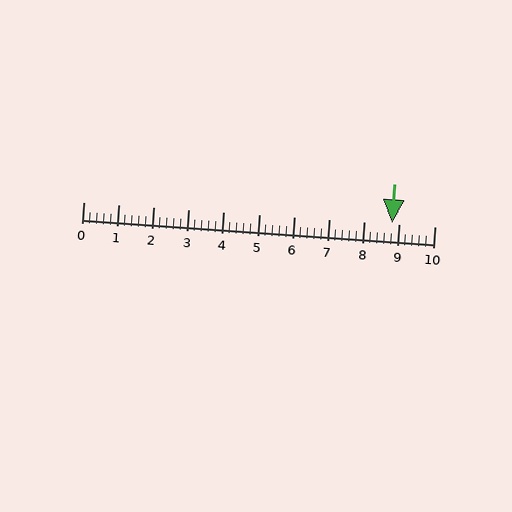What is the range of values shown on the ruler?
The ruler shows values from 0 to 10.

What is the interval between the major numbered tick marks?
The major tick marks are spaced 1 units apart.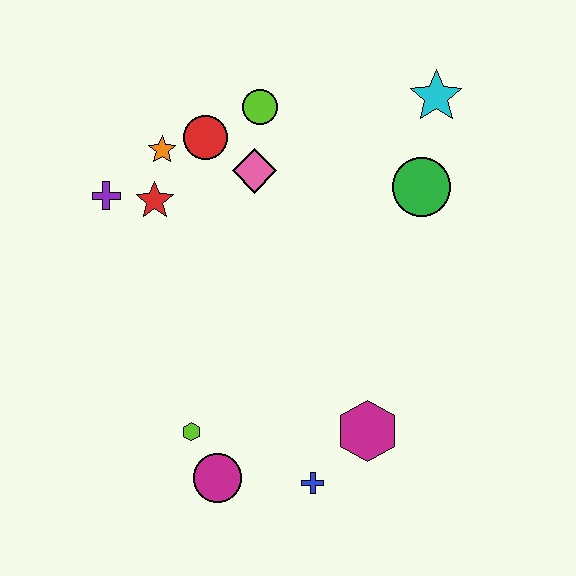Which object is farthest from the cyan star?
The magenta circle is farthest from the cyan star.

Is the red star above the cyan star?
No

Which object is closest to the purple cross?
The red star is closest to the purple cross.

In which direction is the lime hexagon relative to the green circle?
The lime hexagon is below the green circle.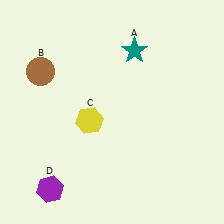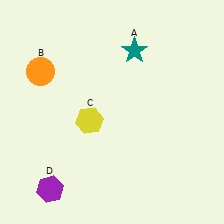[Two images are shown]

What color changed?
The circle (B) changed from brown in Image 1 to orange in Image 2.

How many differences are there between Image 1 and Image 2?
There is 1 difference between the two images.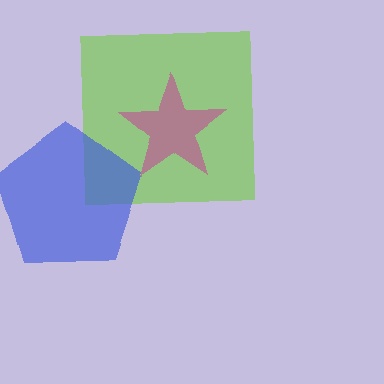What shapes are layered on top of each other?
The layered shapes are: a lime square, a magenta star, a blue pentagon.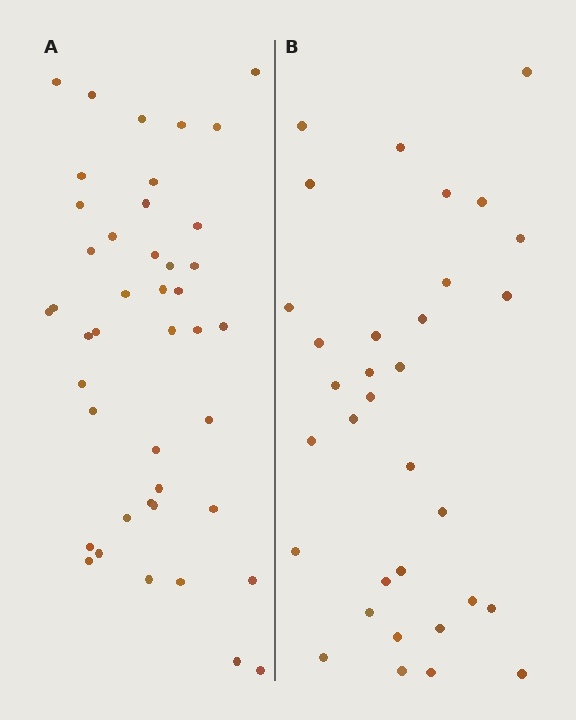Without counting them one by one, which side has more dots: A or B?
Region A (the left region) has more dots.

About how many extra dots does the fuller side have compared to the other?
Region A has roughly 10 or so more dots than region B.